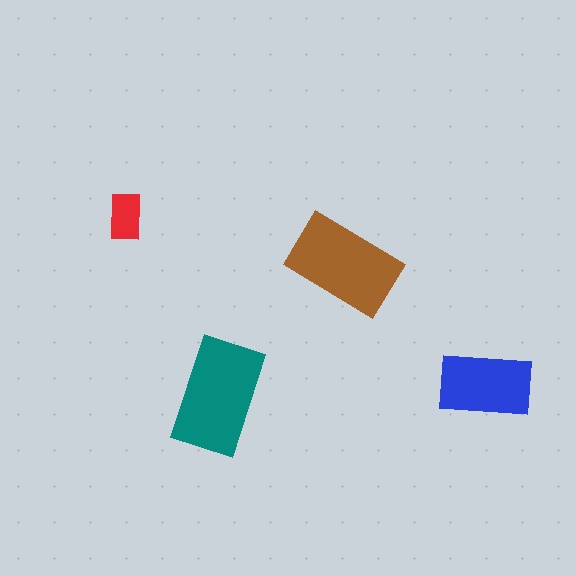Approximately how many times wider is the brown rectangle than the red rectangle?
About 2.5 times wider.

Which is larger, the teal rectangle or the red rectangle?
The teal one.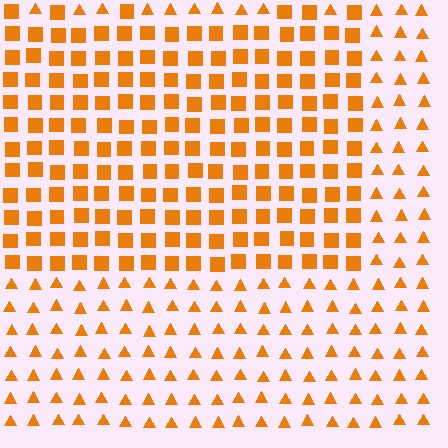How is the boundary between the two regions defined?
The boundary is defined by a change in element shape: squares inside vs. triangles outside. All elements share the same color and spacing.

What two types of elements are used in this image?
The image uses squares inside the rectangle region and triangles outside it.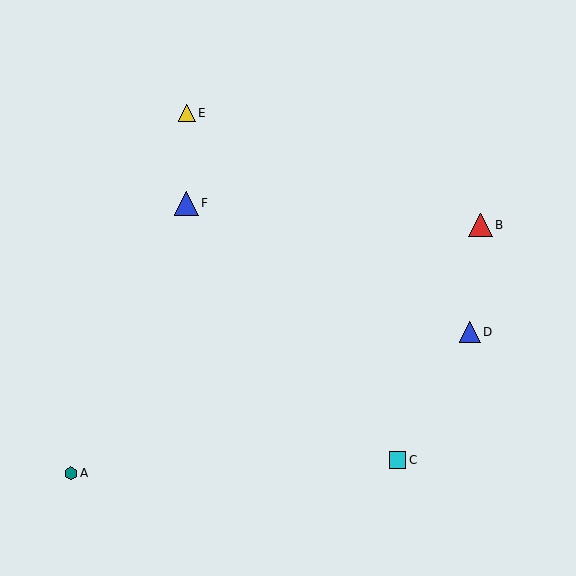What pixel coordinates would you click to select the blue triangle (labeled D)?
Click at (470, 332) to select the blue triangle D.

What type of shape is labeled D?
Shape D is a blue triangle.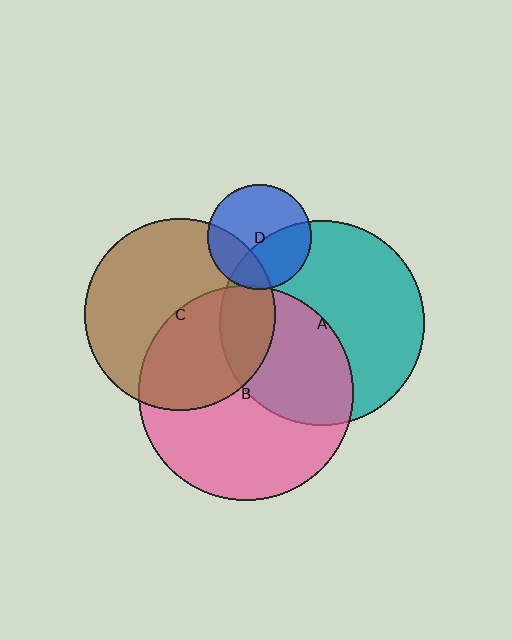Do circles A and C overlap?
Yes.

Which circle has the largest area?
Circle B (pink).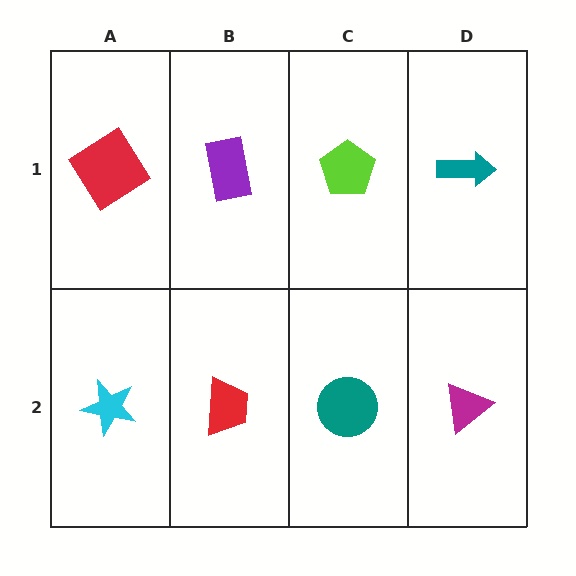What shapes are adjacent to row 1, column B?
A red trapezoid (row 2, column B), a red diamond (row 1, column A), a lime pentagon (row 1, column C).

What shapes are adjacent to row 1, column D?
A magenta triangle (row 2, column D), a lime pentagon (row 1, column C).